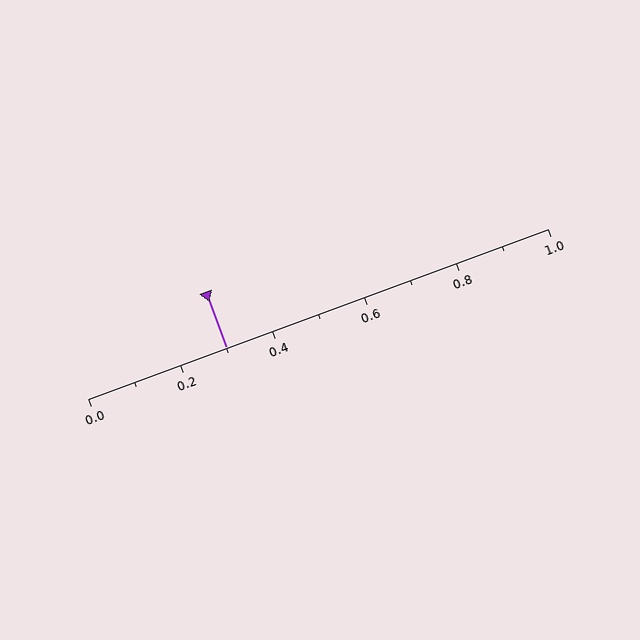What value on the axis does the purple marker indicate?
The marker indicates approximately 0.3.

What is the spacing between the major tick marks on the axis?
The major ticks are spaced 0.2 apart.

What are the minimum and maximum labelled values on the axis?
The axis runs from 0.0 to 1.0.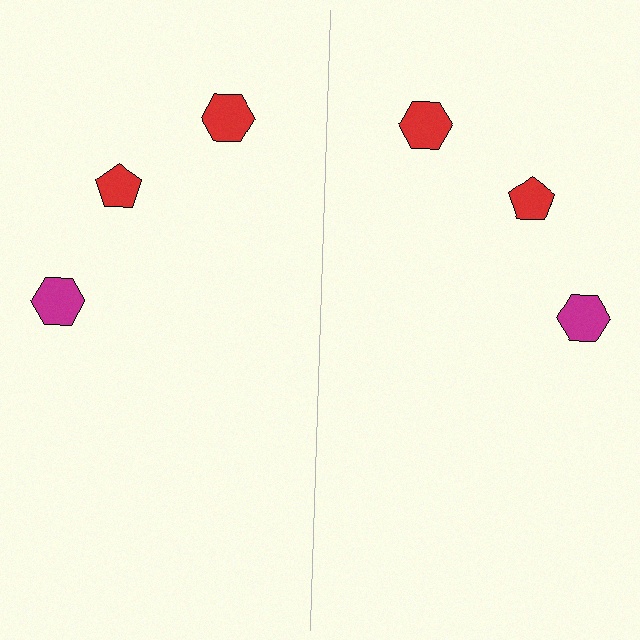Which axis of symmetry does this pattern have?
The pattern has a vertical axis of symmetry running through the center of the image.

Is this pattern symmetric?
Yes, this pattern has bilateral (reflection) symmetry.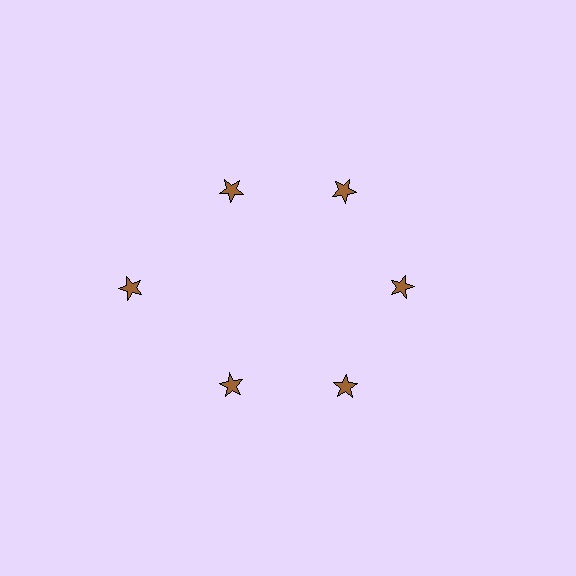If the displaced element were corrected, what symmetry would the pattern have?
It would have 6-fold rotational symmetry — the pattern would map onto itself every 60 degrees.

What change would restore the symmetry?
The symmetry would be restored by moving it inward, back onto the ring so that all 6 stars sit at equal angles and equal distance from the center.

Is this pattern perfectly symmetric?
No. The 6 brown stars are arranged in a ring, but one element near the 9 o'clock position is pushed outward from the center, breaking the 6-fold rotational symmetry.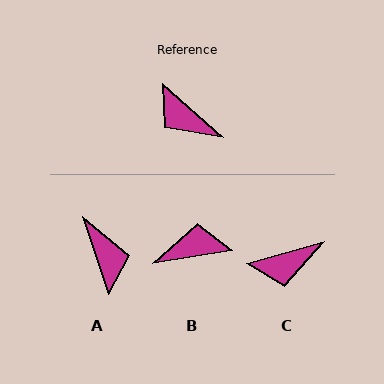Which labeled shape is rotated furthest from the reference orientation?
A, about 150 degrees away.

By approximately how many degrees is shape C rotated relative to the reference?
Approximately 57 degrees counter-clockwise.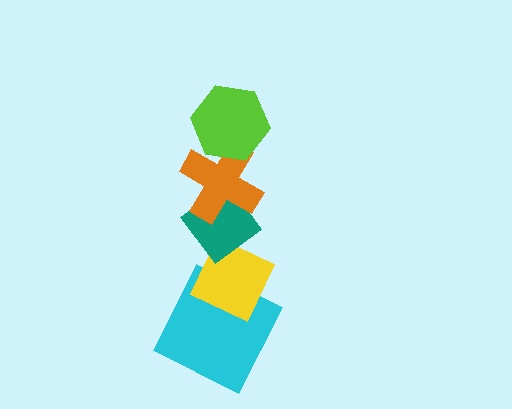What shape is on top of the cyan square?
The yellow diamond is on top of the cyan square.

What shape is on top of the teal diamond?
The orange cross is on top of the teal diamond.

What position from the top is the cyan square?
The cyan square is 5th from the top.